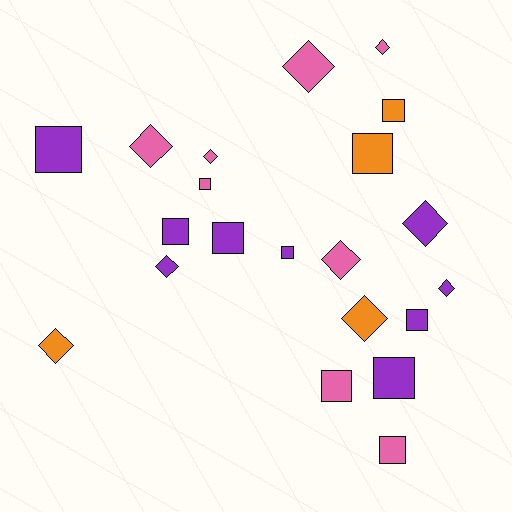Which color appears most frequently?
Purple, with 9 objects.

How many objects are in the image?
There are 21 objects.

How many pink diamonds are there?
There are 5 pink diamonds.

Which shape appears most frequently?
Square, with 11 objects.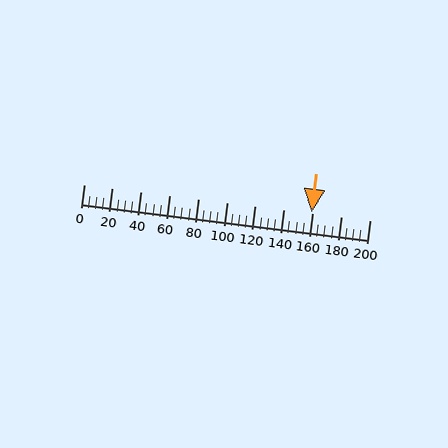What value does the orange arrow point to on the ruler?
The orange arrow points to approximately 160.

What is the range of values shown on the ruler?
The ruler shows values from 0 to 200.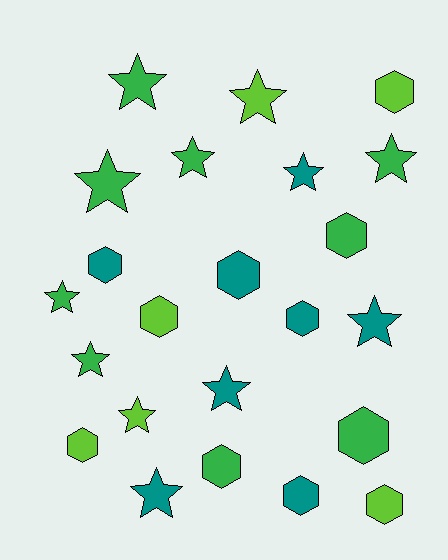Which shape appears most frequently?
Star, with 12 objects.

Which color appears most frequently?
Green, with 9 objects.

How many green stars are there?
There are 6 green stars.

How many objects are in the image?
There are 23 objects.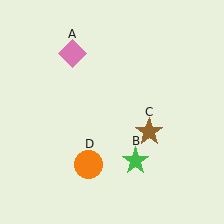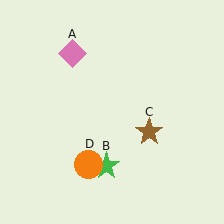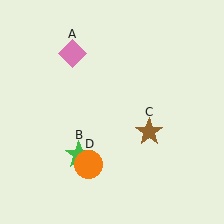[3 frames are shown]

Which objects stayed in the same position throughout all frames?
Pink diamond (object A) and brown star (object C) and orange circle (object D) remained stationary.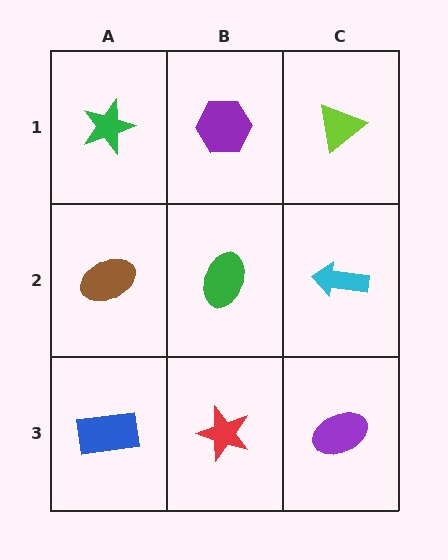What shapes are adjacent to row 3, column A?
A brown ellipse (row 2, column A), a red star (row 3, column B).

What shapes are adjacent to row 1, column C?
A cyan arrow (row 2, column C), a purple hexagon (row 1, column B).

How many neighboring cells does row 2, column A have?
3.